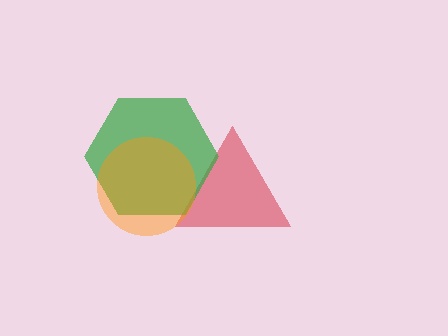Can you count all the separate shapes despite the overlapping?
Yes, there are 3 separate shapes.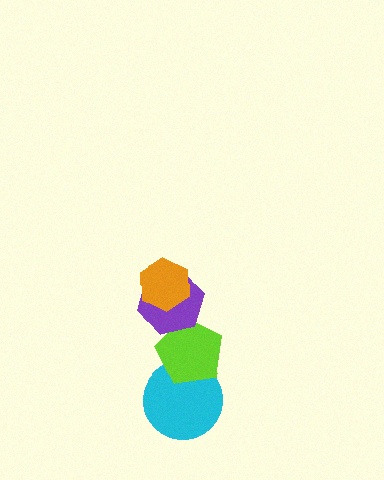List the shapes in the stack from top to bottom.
From top to bottom: the orange hexagon, the purple hexagon, the lime pentagon, the cyan circle.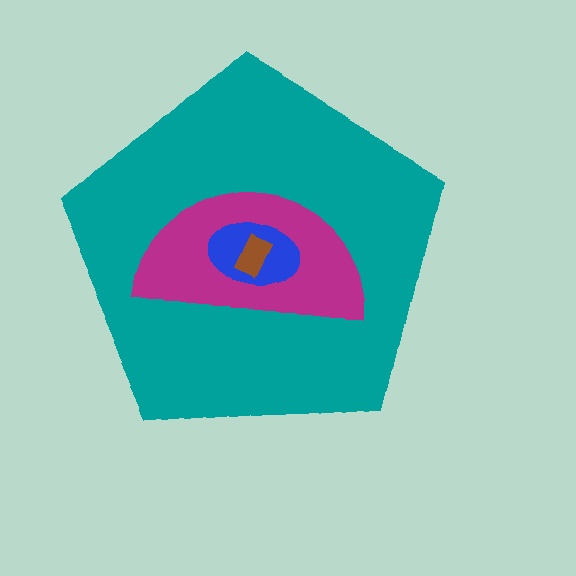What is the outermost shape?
The teal pentagon.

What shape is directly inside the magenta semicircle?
The blue ellipse.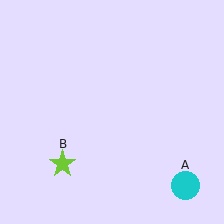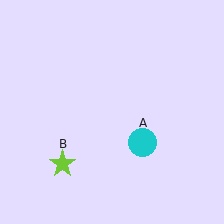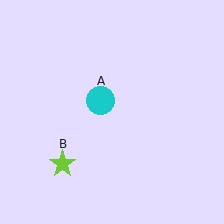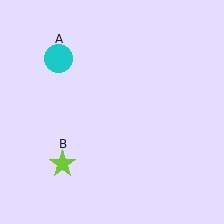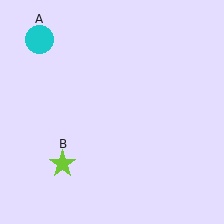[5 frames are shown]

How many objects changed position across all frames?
1 object changed position: cyan circle (object A).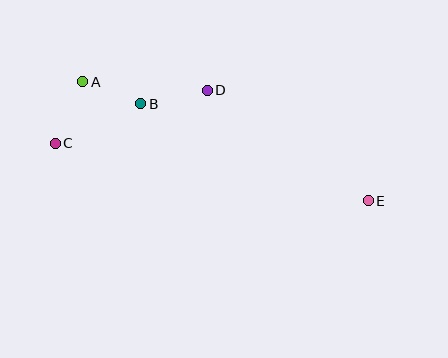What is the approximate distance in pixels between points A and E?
The distance between A and E is approximately 310 pixels.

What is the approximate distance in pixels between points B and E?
The distance between B and E is approximately 247 pixels.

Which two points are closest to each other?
Points A and B are closest to each other.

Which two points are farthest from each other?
Points C and E are farthest from each other.